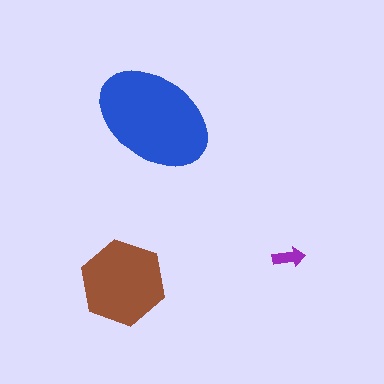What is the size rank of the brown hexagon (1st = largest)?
2nd.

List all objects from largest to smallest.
The blue ellipse, the brown hexagon, the purple arrow.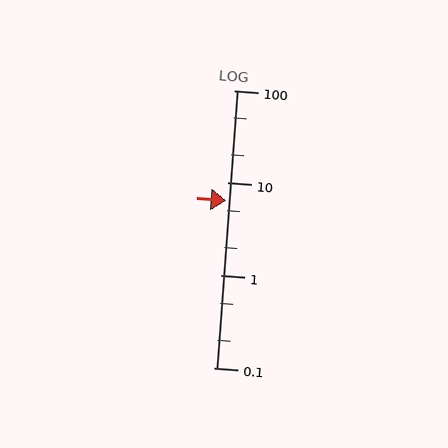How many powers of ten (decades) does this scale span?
The scale spans 3 decades, from 0.1 to 100.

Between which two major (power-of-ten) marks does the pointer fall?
The pointer is between 1 and 10.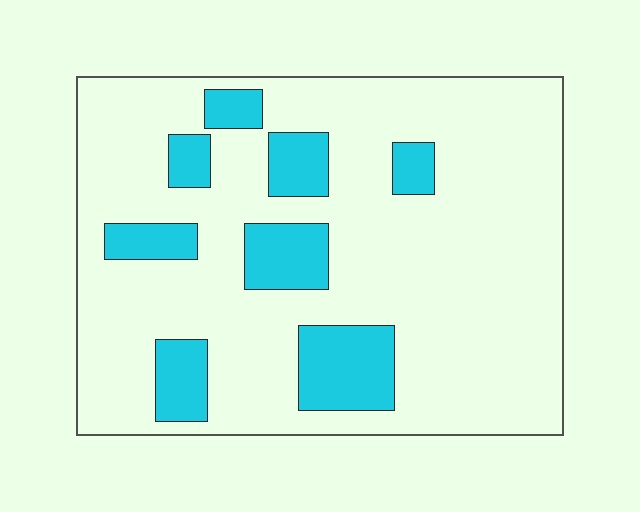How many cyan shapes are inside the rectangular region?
8.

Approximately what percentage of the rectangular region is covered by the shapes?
Approximately 20%.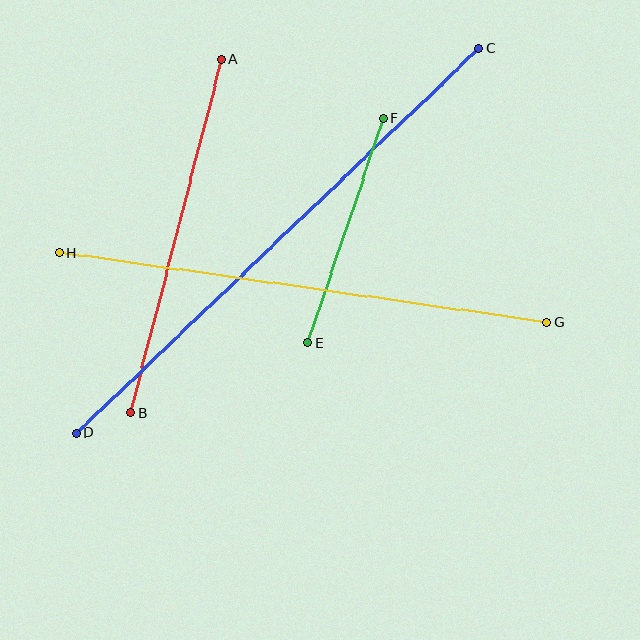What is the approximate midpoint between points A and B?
The midpoint is at approximately (176, 236) pixels.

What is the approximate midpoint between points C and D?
The midpoint is at approximately (278, 241) pixels.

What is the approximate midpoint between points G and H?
The midpoint is at approximately (303, 288) pixels.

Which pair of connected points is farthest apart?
Points C and D are farthest apart.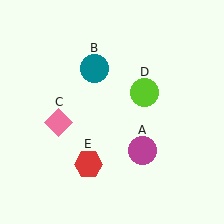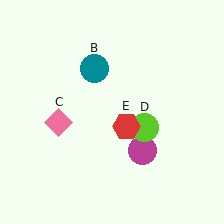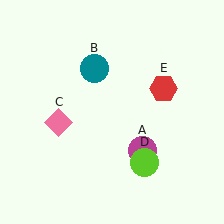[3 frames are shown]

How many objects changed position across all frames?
2 objects changed position: lime circle (object D), red hexagon (object E).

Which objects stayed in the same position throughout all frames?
Magenta circle (object A) and teal circle (object B) and pink diamond (object C) remained stationary.